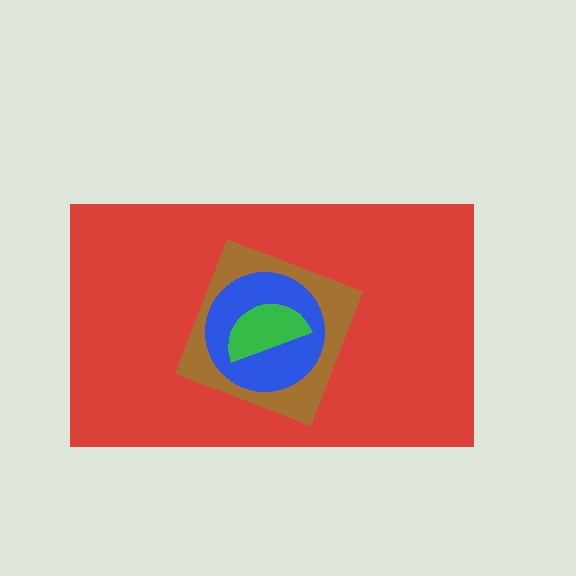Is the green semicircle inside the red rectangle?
Yes.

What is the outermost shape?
The red rectangle.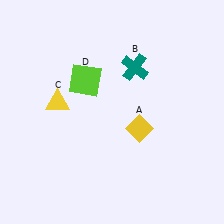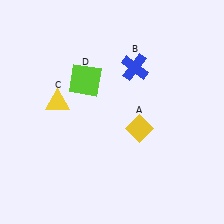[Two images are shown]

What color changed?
The cross (B) changed from teal in Image 1 to blue in Image 2.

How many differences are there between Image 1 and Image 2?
There is 1 difference between the two images.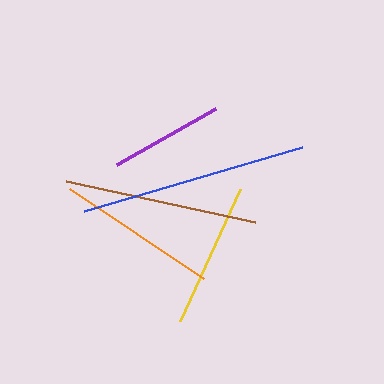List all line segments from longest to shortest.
From longest to shortest: blue, brown, orange, yellow, purple.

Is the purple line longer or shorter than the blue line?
The blue line is longer than the purple line.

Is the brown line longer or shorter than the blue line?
The blue line is longer than the brown line.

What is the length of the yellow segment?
The yellow segment is approximately 145 pixels long.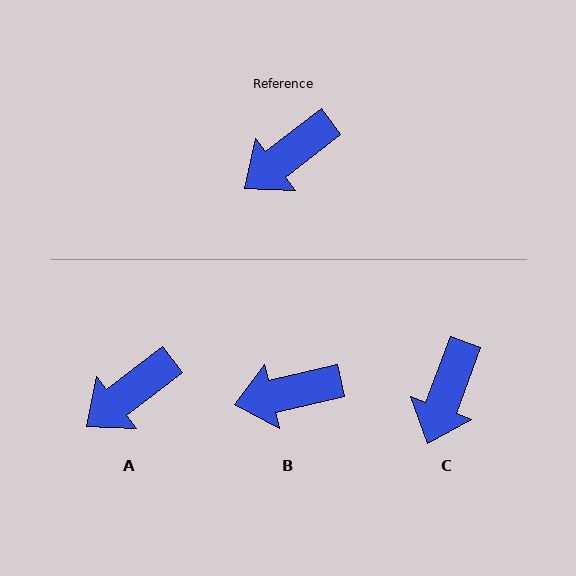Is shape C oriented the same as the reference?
No, it is off by about 32 degrees.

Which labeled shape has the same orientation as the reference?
A.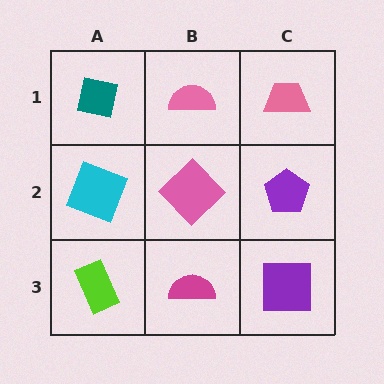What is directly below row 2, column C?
A purple square.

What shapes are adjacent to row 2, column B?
A pink semicircle (row 1, column B), a magenta semicircle (row 3, column B), a cyan square (row 2, column A), a purple pentagon (row 2, column C).